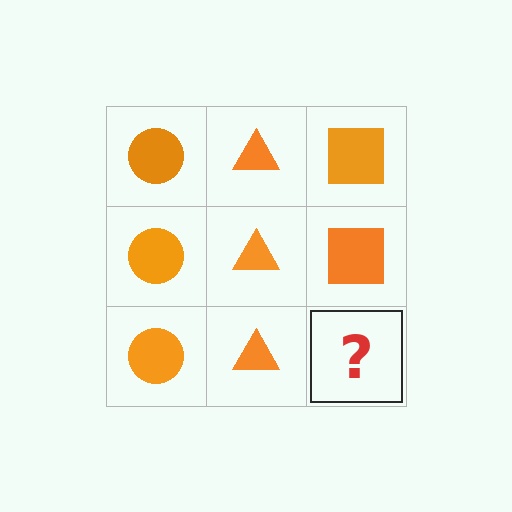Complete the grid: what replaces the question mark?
The question mark should be replaced with an orange square.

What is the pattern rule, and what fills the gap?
The rule is that each column has a consistent shape. The gap should be filled with an orange square.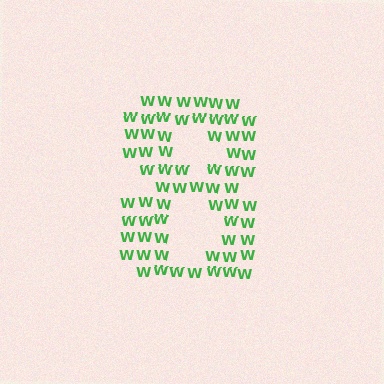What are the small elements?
The small elements are letter W's.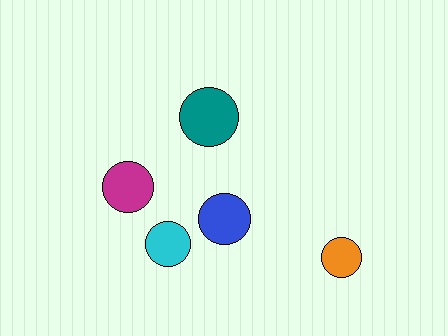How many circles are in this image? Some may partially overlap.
There are 5 circles.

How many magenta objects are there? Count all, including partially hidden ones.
There is 1 magenta object.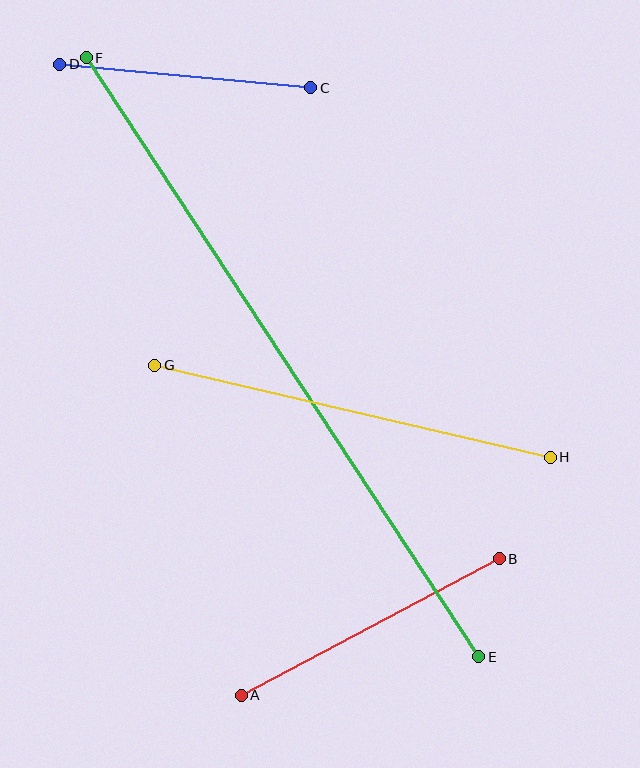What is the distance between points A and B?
The distance is approximately 292 pixels.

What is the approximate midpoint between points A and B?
The midpoint is at approximately (370, 627) pixels.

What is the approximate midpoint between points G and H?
The midpoint is at approximately (353, 411) pixels.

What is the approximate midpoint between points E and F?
The midpoint is at approximately (282, 357) pixels.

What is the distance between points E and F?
The distance is approximately 716 pixels.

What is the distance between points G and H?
The distance is approximately 406 pixels.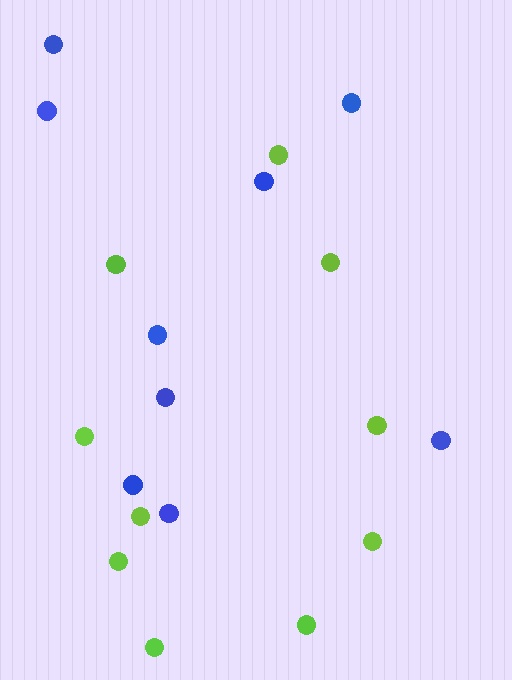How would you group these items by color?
There are 2 groups: one group of lime circles (10) and one group of blue circles (9).